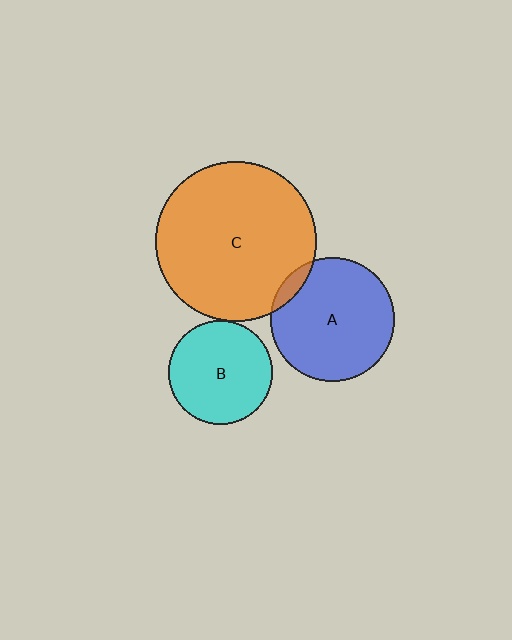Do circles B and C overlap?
Yes.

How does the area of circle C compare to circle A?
Approximately 1.7 times.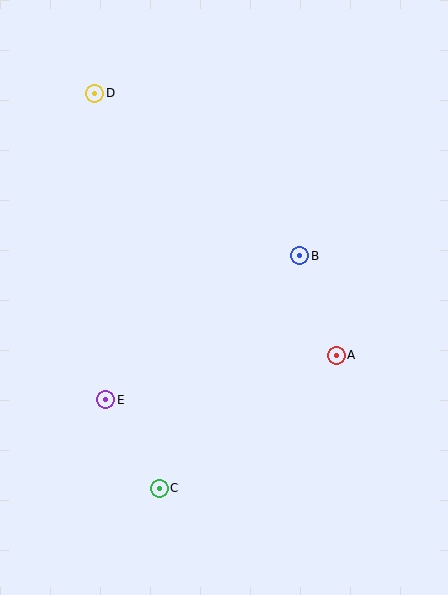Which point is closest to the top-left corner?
Point D is closest to the top-left corner.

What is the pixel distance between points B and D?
The distance between B and D is 262 pixels.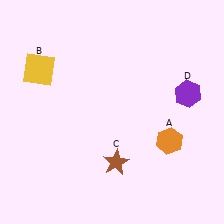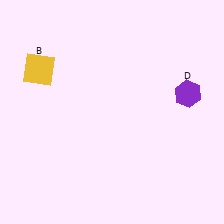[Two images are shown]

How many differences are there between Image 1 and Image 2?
There are 2 differences between the two images.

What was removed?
The brown star (C), the orange hexagon (A) were removed in Image 2.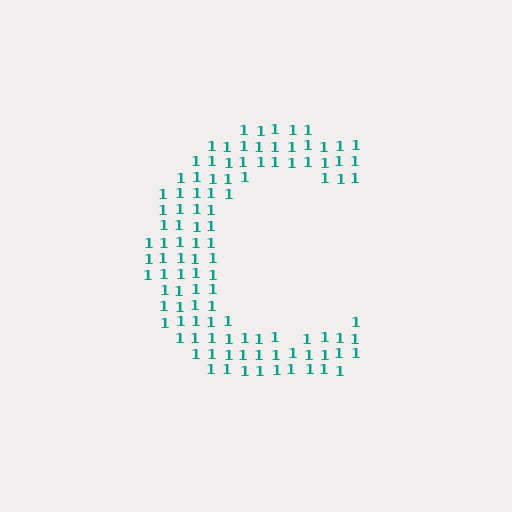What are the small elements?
The small elements are digit 1's.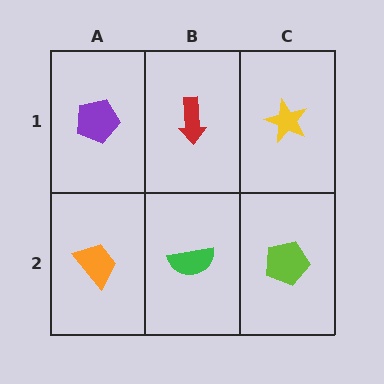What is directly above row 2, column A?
A purple pentagon.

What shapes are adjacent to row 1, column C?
A lime pentagon (row 2, column C), a red arrow (row 1, column B).